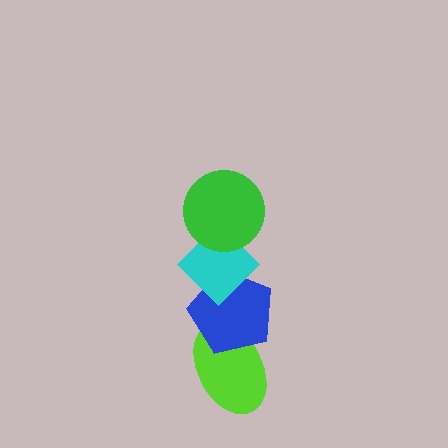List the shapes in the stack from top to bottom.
From top to bottom: the green circle, the cyan diamond, the blue pentagon, the lime ellipse.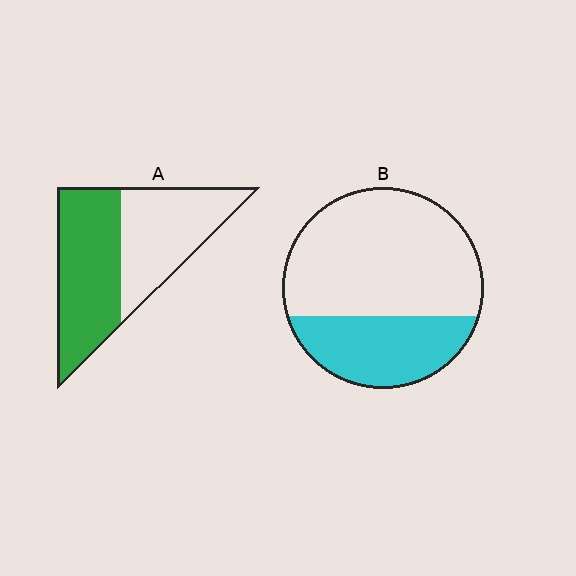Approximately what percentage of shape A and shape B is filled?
A is approximately 55% and B is approximately 35%.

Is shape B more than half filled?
No.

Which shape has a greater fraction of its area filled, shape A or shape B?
Shape A.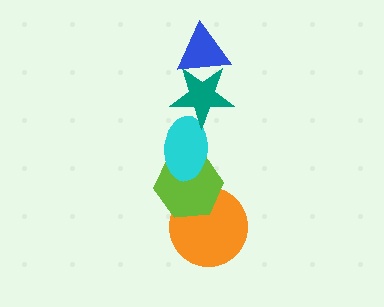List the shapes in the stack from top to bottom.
From top to bottom: the blue triangle, the teal star, the cyan ellipse, the lime hexagon, the orange circle.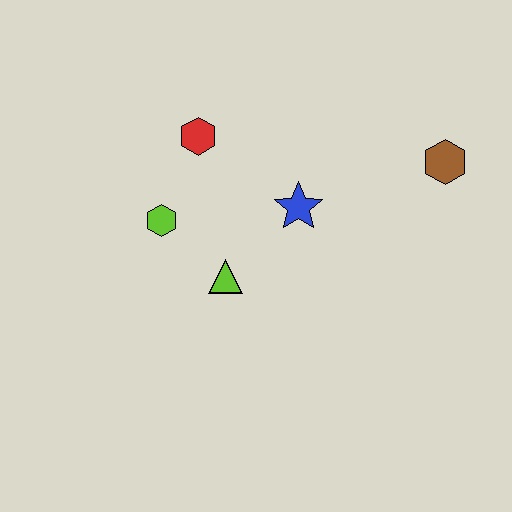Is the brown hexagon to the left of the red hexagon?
No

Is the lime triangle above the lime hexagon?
No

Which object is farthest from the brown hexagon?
The lime hexagon is farthest from the brown hexagon.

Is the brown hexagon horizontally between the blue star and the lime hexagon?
No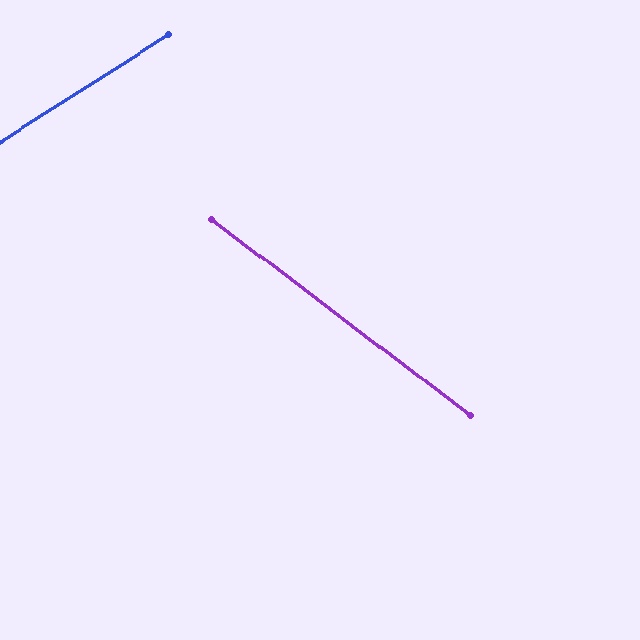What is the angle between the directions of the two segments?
Approximately 69 degrees.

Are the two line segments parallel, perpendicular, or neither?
Neither parallel nor perpendicular — they differ by about 69°.